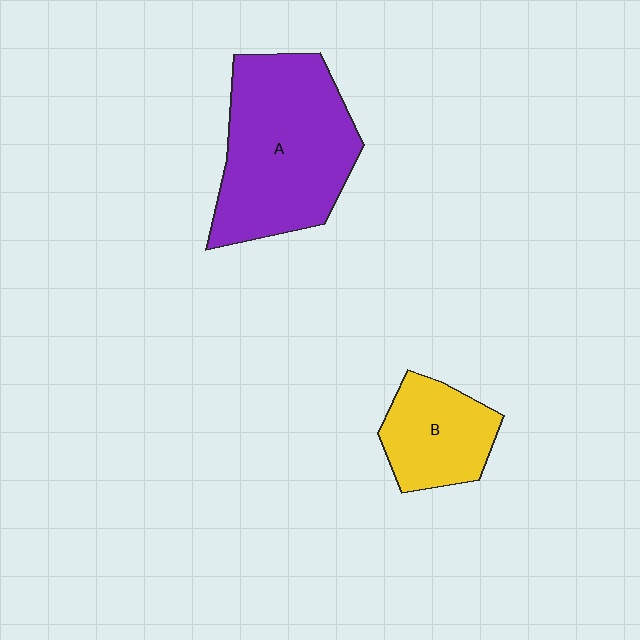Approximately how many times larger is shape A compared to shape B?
Approximately 2.1 times.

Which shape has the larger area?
Shape A (purple).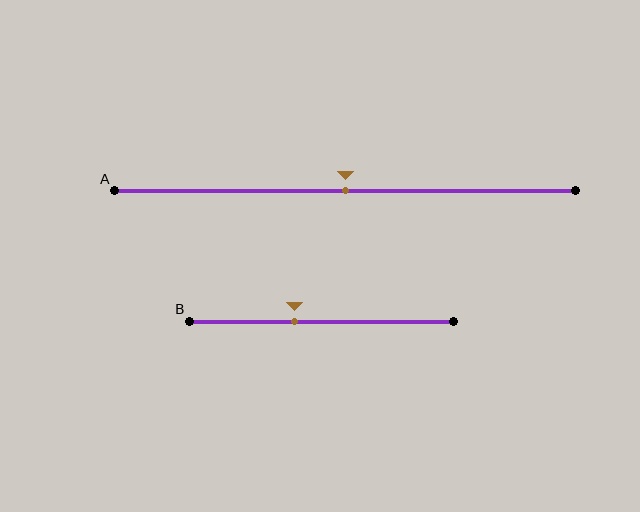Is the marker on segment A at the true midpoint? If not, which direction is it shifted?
Yes, the marker on segment A is at the true midpoint.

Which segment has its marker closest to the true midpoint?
Segment A has its marker closest to the true midpoint.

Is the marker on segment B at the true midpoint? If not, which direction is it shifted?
No, the marker on segment B is shifted to the left by about 10% of the segment length.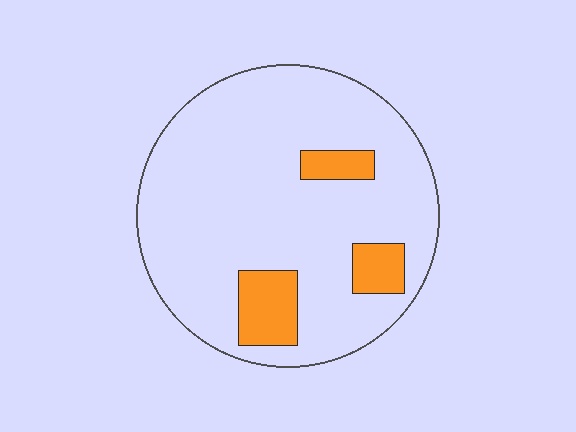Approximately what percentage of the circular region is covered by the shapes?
Approximately 15%.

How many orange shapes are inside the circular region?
3.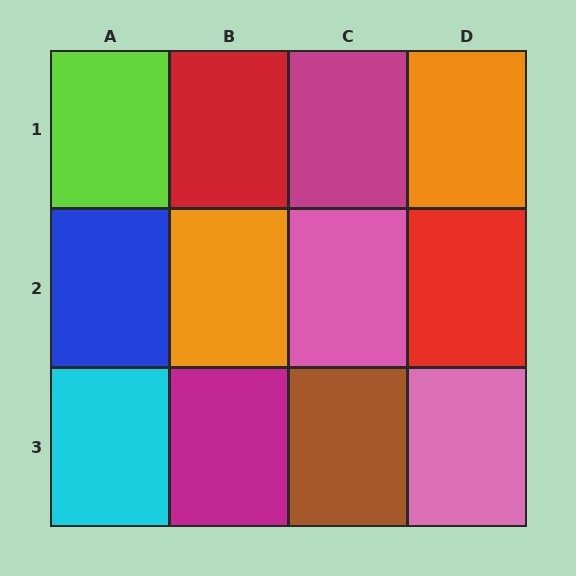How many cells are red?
2 cells are red.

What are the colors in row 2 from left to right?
Blue, orange, pink, red.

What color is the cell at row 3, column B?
Magenta.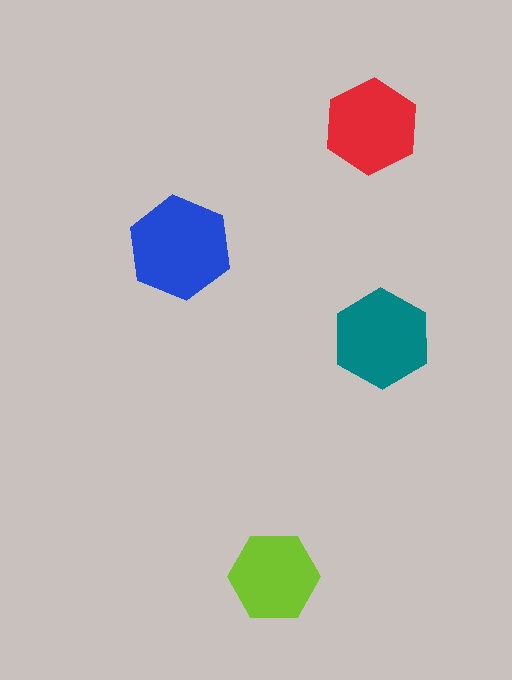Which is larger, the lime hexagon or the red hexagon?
The red one.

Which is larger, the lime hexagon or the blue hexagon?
The blue one.